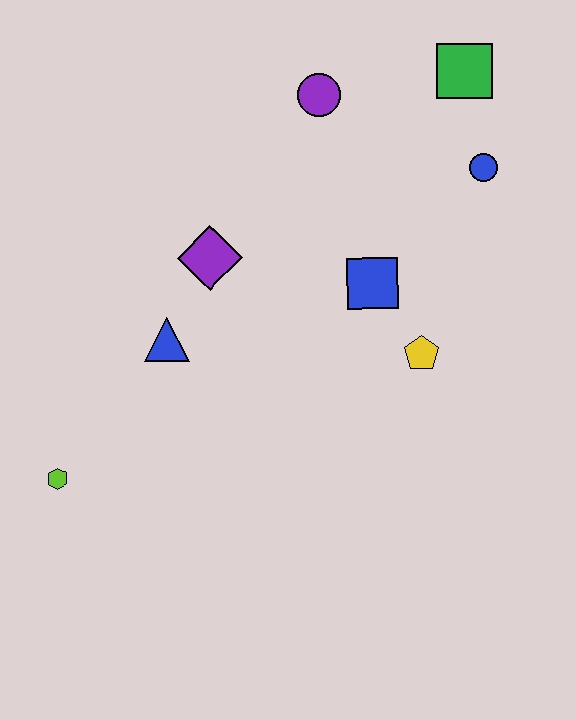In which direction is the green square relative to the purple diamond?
The green square is to the right of the purple diamond.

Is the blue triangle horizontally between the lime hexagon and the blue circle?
Yes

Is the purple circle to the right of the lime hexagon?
Yes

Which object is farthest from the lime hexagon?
The green square is farthest from the lime hexagon.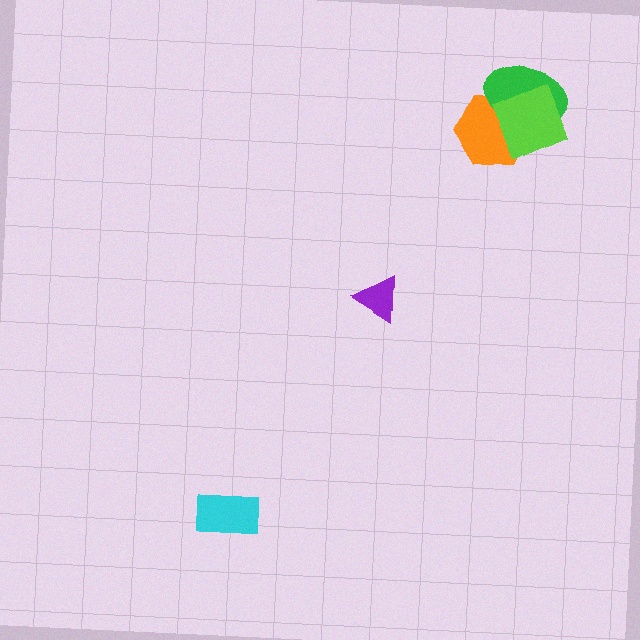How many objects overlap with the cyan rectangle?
0 objects overlap with the cyan rectangle.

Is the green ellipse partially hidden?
Yes, it is partially covered by another shape.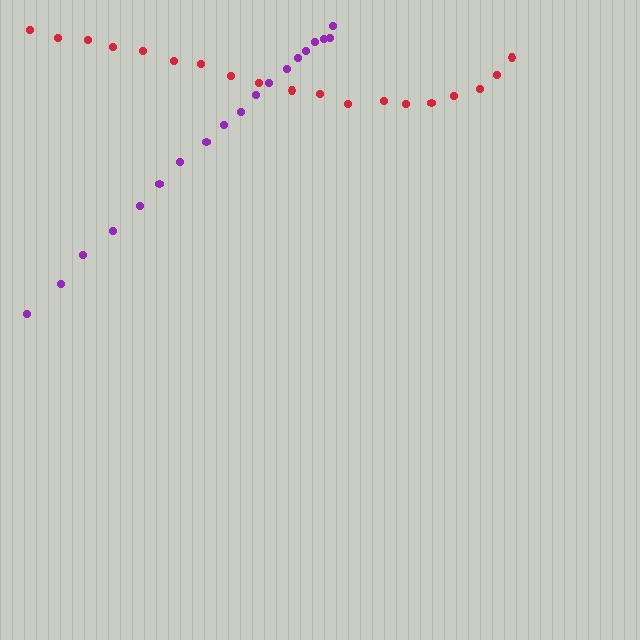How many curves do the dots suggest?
There are 2 distinct paths.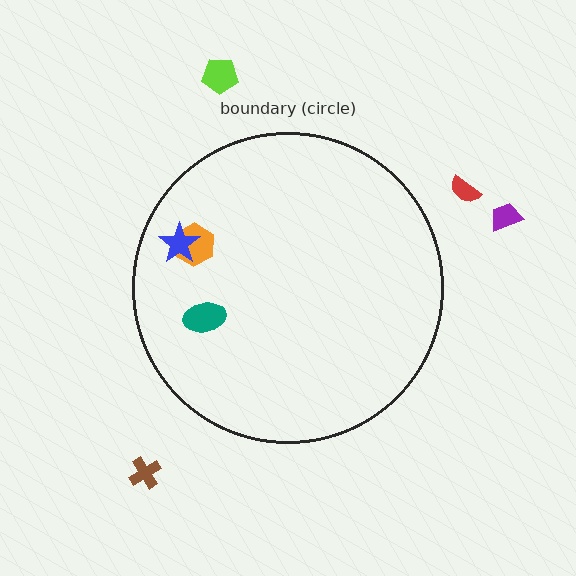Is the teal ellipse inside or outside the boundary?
Inside.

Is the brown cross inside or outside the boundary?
Outside.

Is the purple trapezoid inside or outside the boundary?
Outside.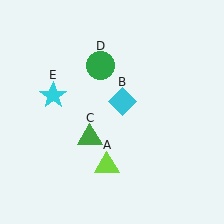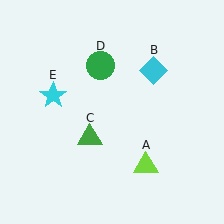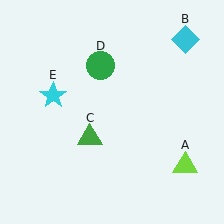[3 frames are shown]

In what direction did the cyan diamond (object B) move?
The cyan diamond (object B) moved up and to the right.